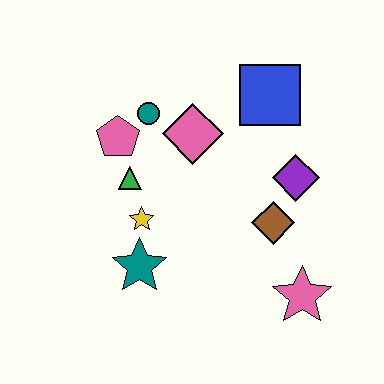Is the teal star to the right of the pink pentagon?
Yes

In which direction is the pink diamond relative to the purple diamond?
The pink diamond is to the left of the purple diamond.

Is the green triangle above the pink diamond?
No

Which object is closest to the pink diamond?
The teal circle is closest to the pink diamond.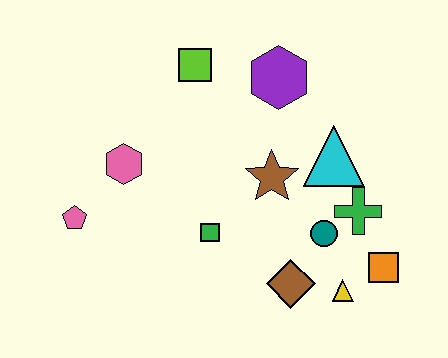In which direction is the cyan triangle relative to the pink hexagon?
The cyan triangle is to the right of the pink hexagon.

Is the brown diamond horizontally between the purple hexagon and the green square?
No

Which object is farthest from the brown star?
The pink pentagon is farthest from the brown star.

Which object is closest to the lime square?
The purple hexagon is closest to the lime square.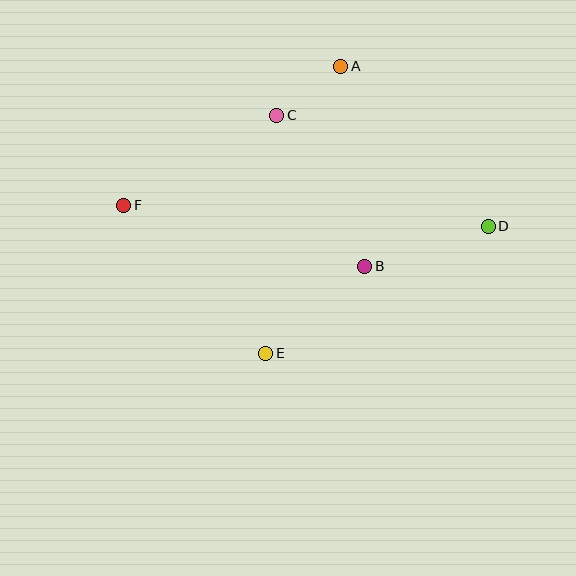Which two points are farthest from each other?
Points D and F are farthest from each other.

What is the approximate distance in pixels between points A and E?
The distance between A and E is approximately 297 pixels.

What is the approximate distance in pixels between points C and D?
The distance between C and D is approximately 239 pixels.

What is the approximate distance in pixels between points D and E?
The distance between D and E is approximately 256 pixels.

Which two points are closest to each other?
Points A and C are closest to each other.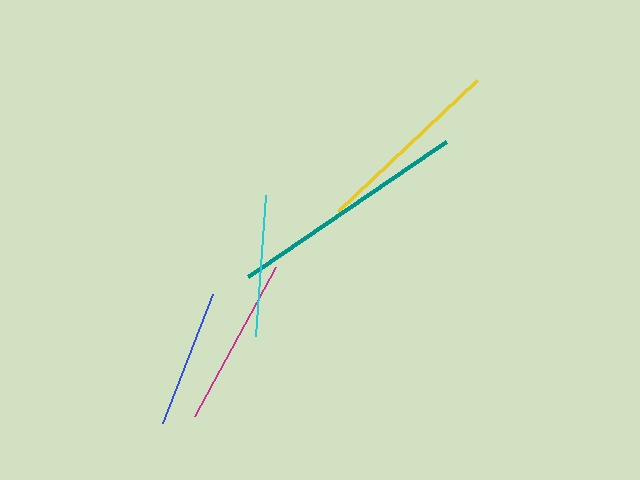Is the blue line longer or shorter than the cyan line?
The cyan line is longer than the blue line.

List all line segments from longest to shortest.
From longest to shortest: teal, yellow, magenta, cyan, blue.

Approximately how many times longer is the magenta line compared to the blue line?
The magenta line is approximately 1.2 times the length of the blue line.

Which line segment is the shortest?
The blue line is the shortest at approximately 138 pixels.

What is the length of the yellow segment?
The yellow segment is approximately 191 pixels long.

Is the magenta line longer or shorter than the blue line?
The magenta line is longer than the blue line.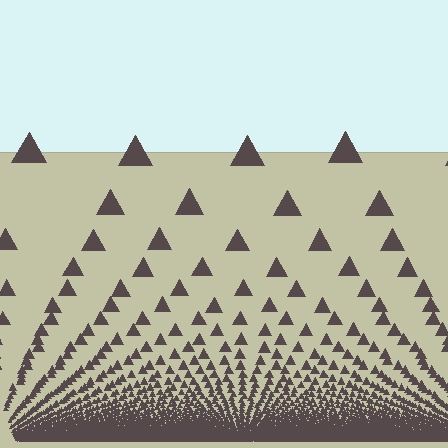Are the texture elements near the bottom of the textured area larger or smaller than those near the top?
Smaller. The gradient is inverted — elements near the bottom are smaller and denser.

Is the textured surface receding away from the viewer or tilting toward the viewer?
The surface appears to tilt toward the viewer. Texture elements get larger and sparser toward the top.